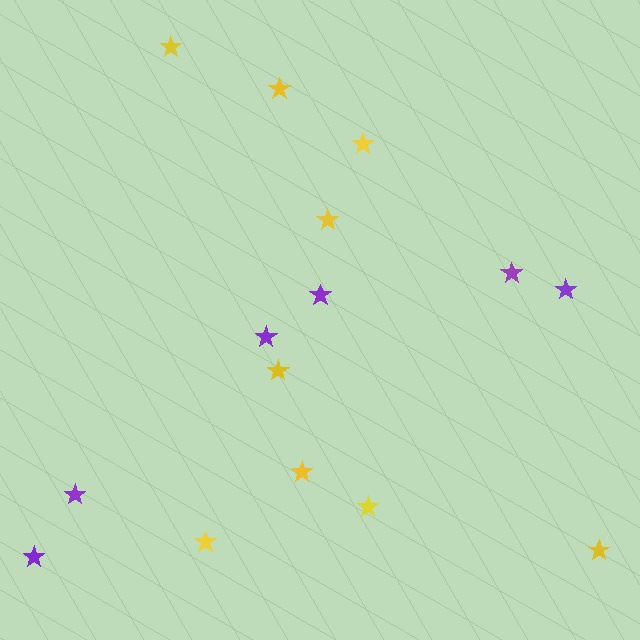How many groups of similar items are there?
There are 2 groups: one group of purple stars (6) and one group of yellow stars (9).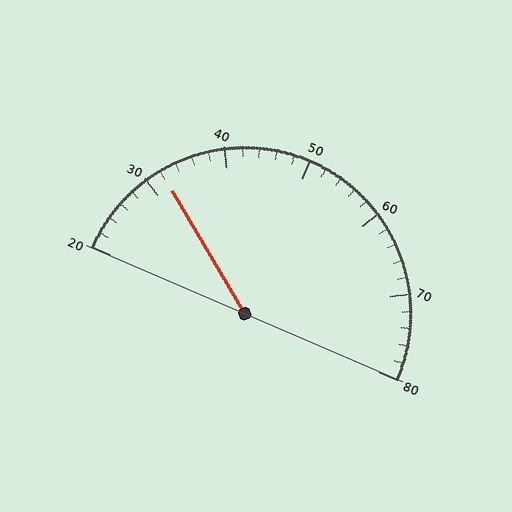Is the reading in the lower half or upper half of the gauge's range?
The reading is in the lower half of the range (20 to 80).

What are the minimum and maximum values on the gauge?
The gauge ranges from 20 to 80.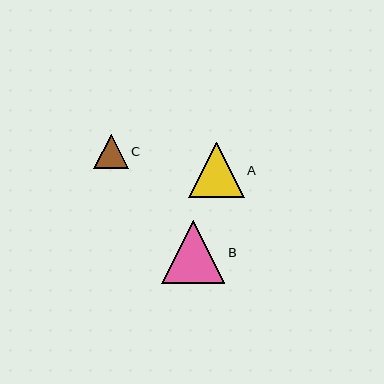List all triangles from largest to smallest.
From largest to smallest: B, A, C.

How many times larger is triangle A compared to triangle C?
Triangle A is approximately 1.6 times the size of triangle C.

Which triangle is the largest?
Triangle B is the largest with a size of approximately 63 pixels.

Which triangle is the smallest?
Triangle C is the smallest with a size of approximately 34 pixels.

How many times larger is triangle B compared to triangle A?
Triangle B is approximately 1.1 times the size of triangle A.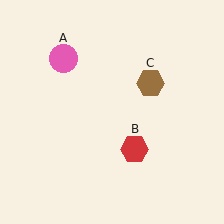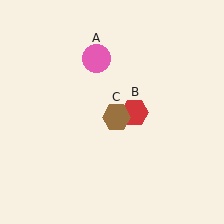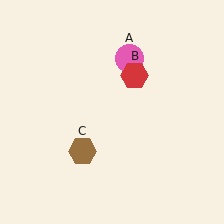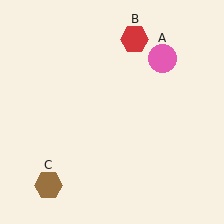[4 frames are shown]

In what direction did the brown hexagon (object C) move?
The brown hexagon (object C) moved down and to the left.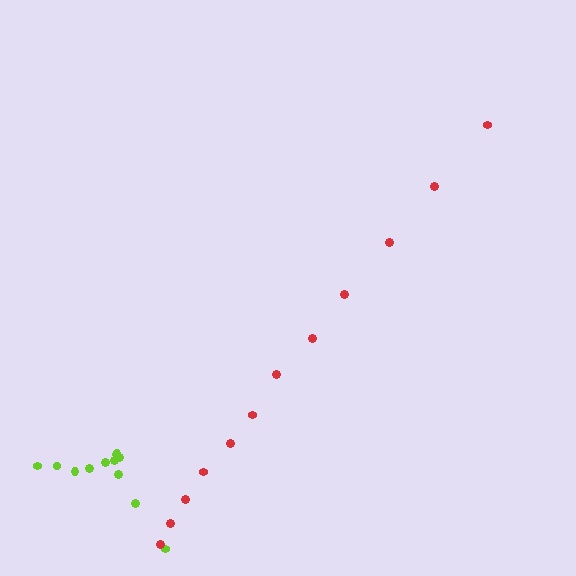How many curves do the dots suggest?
There are 2 distinct paths.